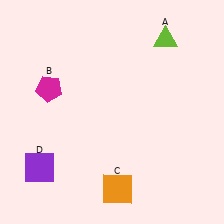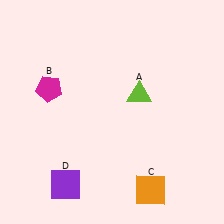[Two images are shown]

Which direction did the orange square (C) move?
The orange square (C) moved right.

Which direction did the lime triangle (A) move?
The lime triangle (A) moved down.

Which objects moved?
The objects that moved are: the lime triangle (A), the orange square (C), the purple square (D).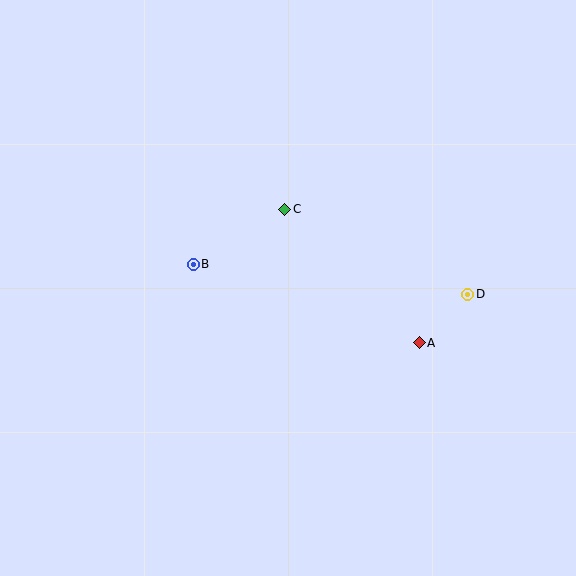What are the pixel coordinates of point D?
Point D is at (468, 294).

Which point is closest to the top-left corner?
Point B is closest to the top-left corner.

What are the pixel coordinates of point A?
Point A is at (419, 343).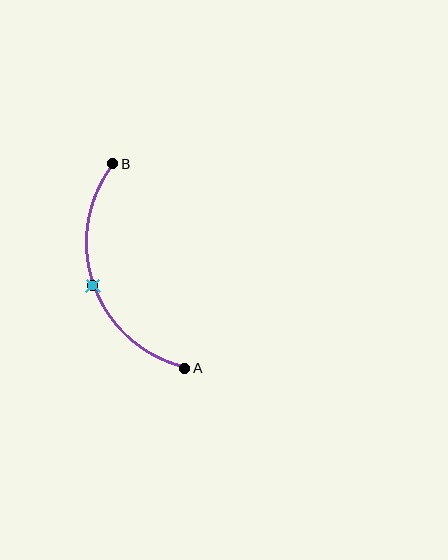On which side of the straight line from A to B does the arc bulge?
The arc bulges to the left of the straight line connecting A and B.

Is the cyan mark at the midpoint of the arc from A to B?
Yes. The cyan mark lies on the arc at equal arc-length from both A and B — it is the arc midpoint.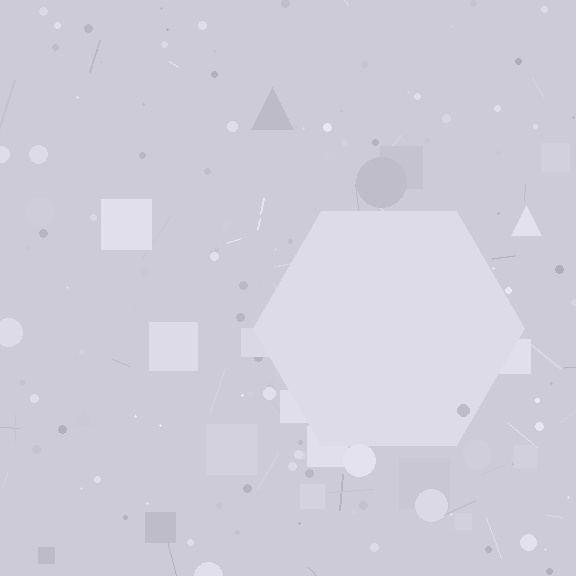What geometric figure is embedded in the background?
A hexagon is embedded in the background.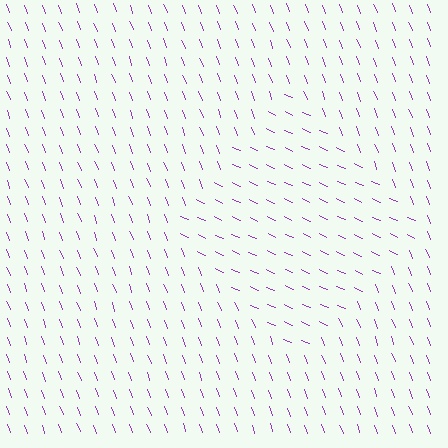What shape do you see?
I see a diamond.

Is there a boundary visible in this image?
Yes, there is a texture boundary formed by a change in line orientation.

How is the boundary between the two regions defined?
The boundary is defined purely by a change in line orientation (approximately 45 degrees difference). All lines are the same color and thickness.